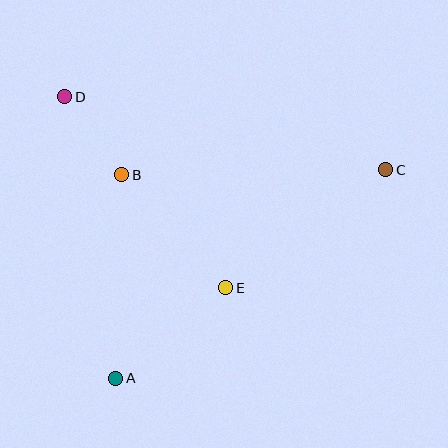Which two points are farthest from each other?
Points A and C are farthest from each other.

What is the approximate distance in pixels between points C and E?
The distance between C and E is approximately 199 pixels.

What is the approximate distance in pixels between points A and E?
The distance between A and E is approximately 142 pixels.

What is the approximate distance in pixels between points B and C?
The distance between B and C is approximately 264 pixels.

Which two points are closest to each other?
Points B and D are closest to each other.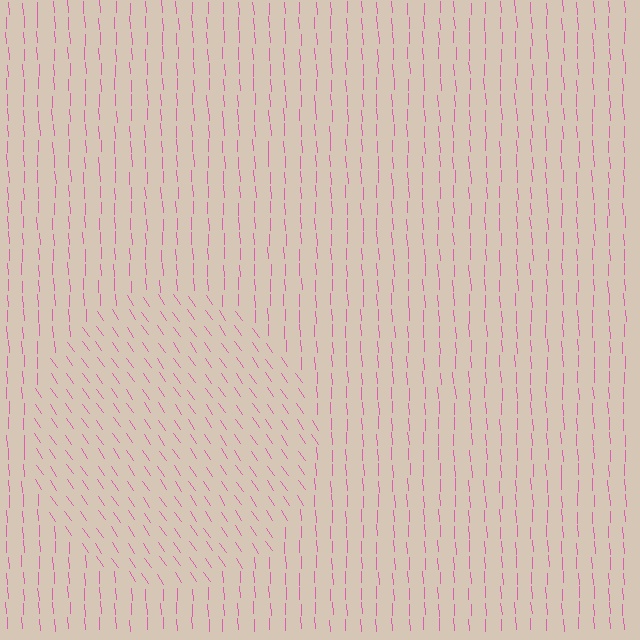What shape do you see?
I see a circle.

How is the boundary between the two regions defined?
The boundary is defined purely by a change in line orientation (approximately 32 degrees difference). All lines are the same color and thickness.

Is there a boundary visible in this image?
Yes, there is a texture boundary formed by a change in line orientation.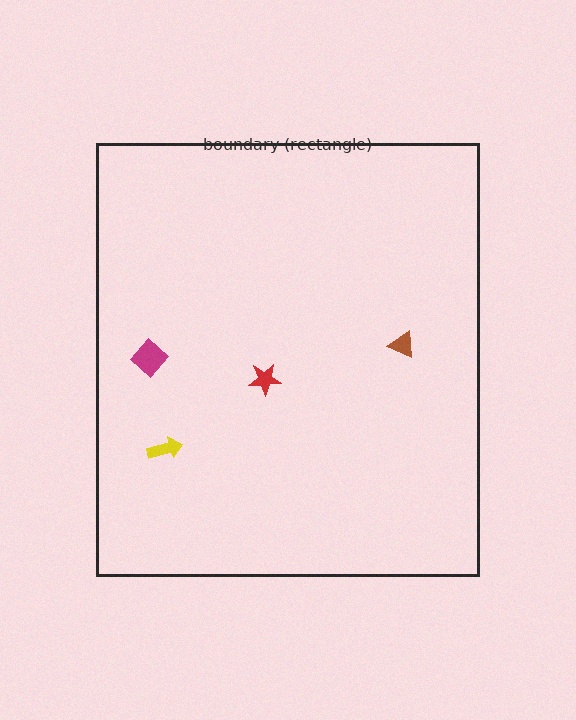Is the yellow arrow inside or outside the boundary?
Inside.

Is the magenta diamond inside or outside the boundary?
Inside.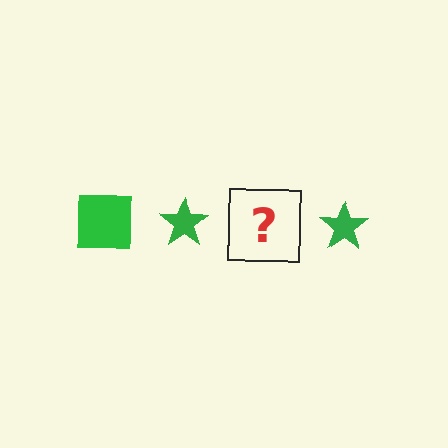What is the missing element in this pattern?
The missing element is a green square.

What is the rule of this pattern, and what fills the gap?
The rule is that the pattern cycles through square, star shapes in green. The gap should be filled with a green square.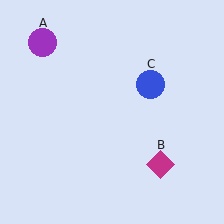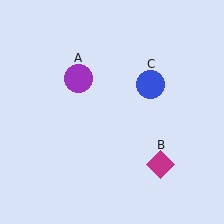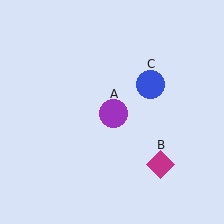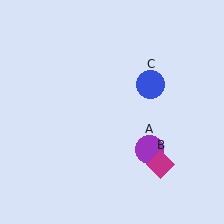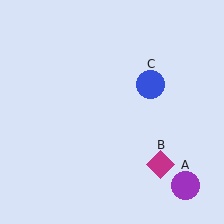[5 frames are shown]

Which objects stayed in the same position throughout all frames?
Magenta diamond (object B) and blue circle (object C) remained stationary.